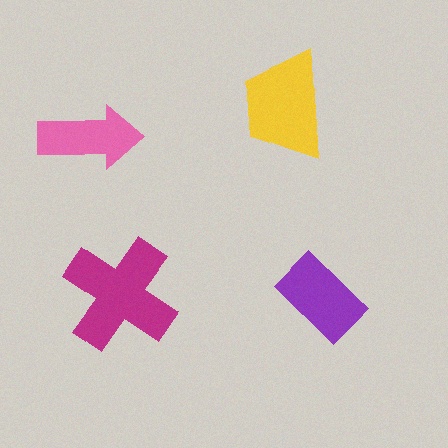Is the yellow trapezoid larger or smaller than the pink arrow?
Larger.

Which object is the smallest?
The pink arrow.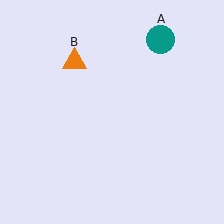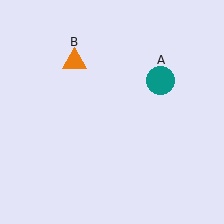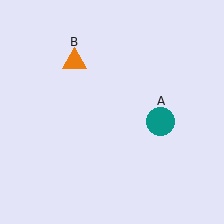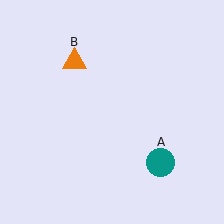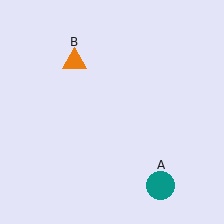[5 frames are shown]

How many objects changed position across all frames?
1 object changed position: teal circle (object A).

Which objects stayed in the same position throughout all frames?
Orange triangle (object B) remained stationary.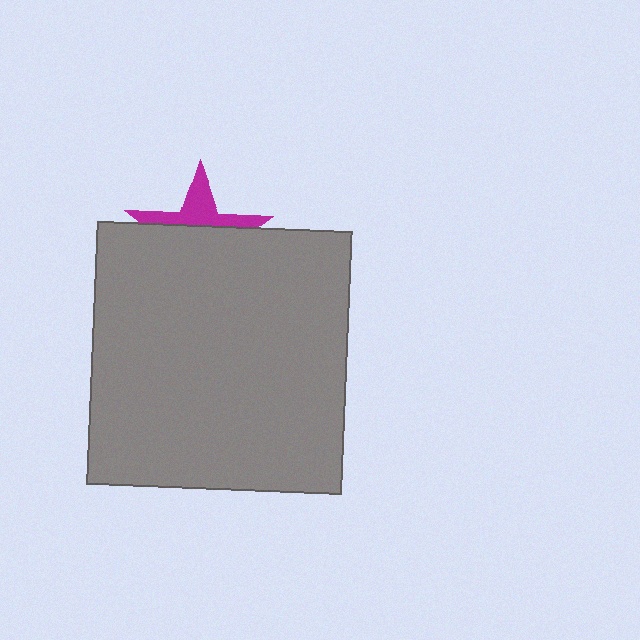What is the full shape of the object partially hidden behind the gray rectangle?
The partially hidden object is a magenta star.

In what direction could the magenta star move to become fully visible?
The magenta star could move up. That would shift it out from behind the gray rectangle entirely.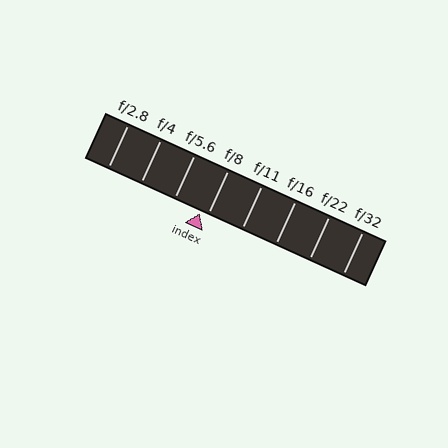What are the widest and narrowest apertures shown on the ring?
The widest aperture shown is f/2.8 and the narrowest is f/32.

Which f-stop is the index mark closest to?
The index mark is closest to f/8.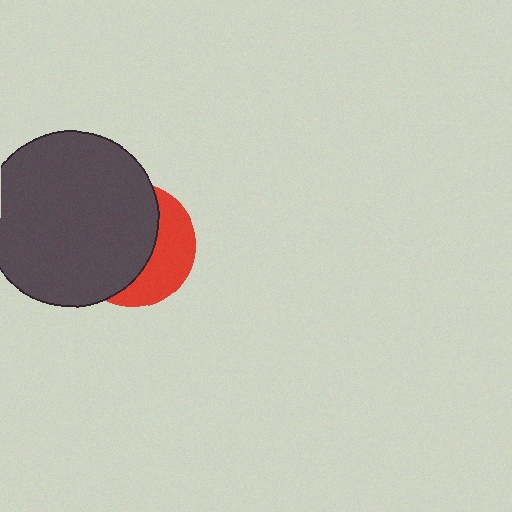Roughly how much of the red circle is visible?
A small part of it is visible (roughly 37%).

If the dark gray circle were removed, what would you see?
You would see the complete red circle.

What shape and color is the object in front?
The object in front is a dark gray circle.